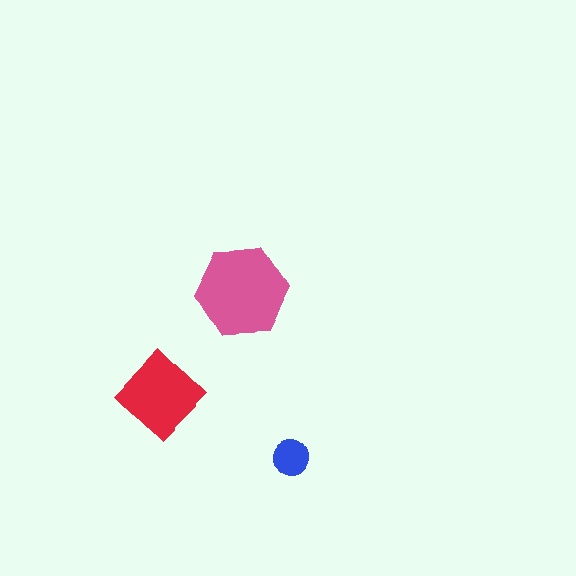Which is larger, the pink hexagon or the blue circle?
The pink hexagon.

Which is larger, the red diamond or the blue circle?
The red diamond.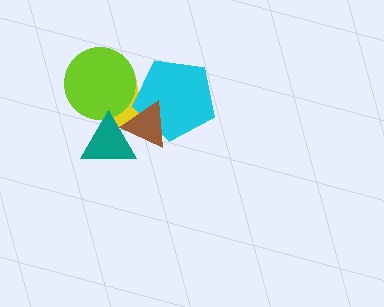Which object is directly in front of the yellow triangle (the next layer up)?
The lime circle is directly in front of the yellow triangle.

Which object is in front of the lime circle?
The teal triangle is in front of the lime circle.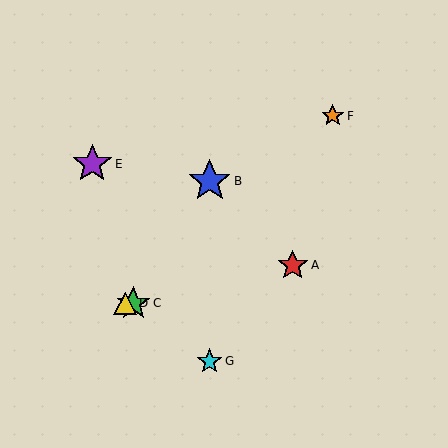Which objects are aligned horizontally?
Objects C, D are aligned horizontally.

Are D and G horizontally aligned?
No, D is at y≈303 and G is at y≈361.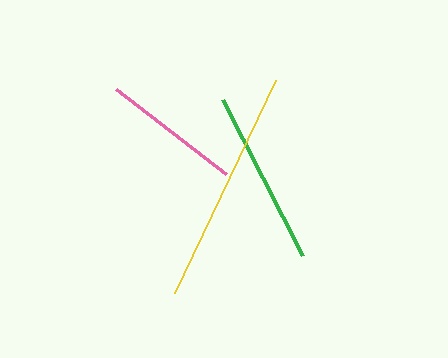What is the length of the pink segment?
The pink segment is approximately 139 pixels long.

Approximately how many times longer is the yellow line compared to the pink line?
The yellow line is approximately 1.7 times the length of the pink line.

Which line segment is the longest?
The yellow line is the longest at approximately 236 pixels.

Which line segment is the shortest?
The pink line is the shortest at approximately 139 pixels.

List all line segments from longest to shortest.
From longest to shortest: yellow, green, pink.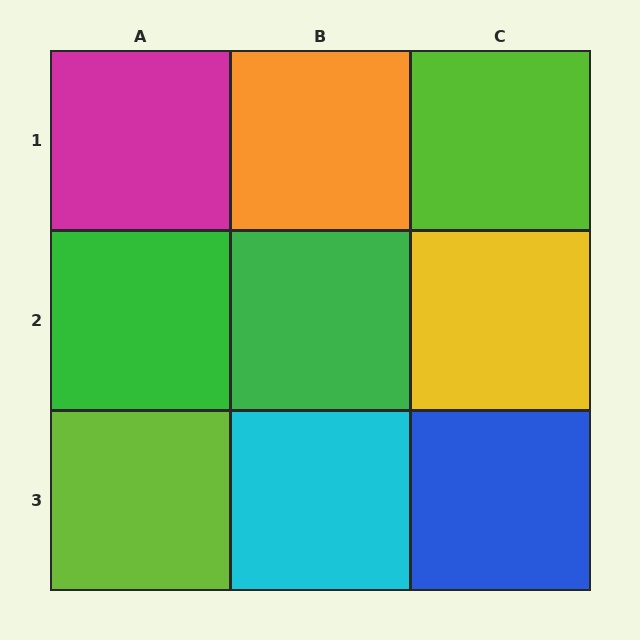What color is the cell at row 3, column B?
Cyan.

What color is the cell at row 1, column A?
Magenta.